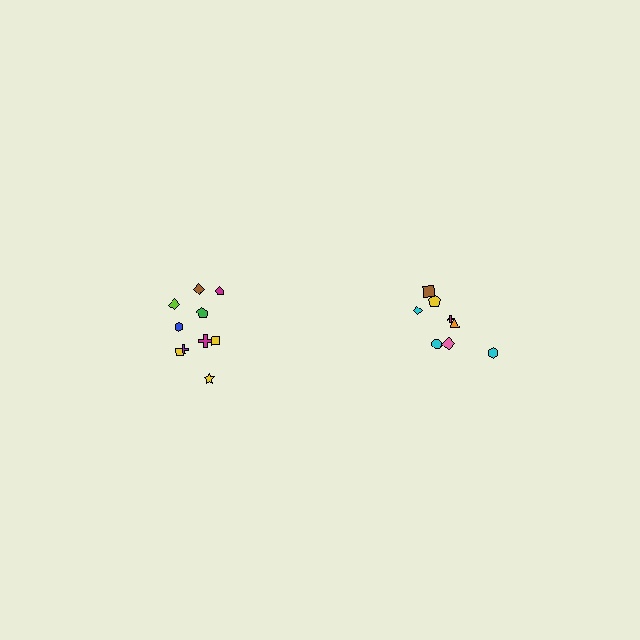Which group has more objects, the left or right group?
The left group.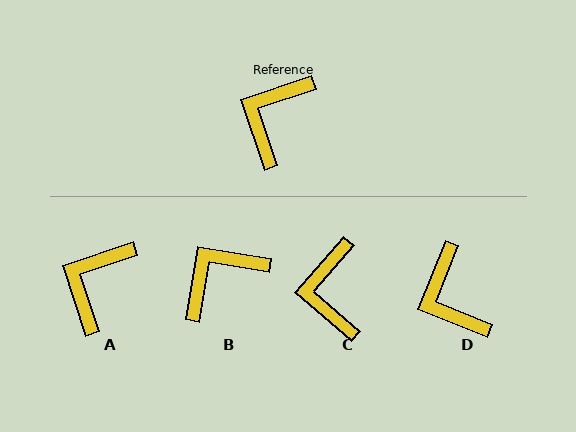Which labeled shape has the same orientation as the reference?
A.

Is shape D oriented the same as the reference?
No, it is off by about 50 degrees.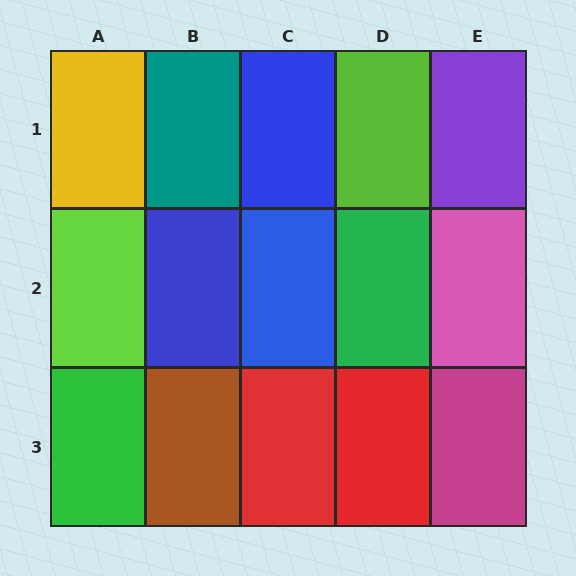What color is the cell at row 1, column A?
Yellow.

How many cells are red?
2 cells are red.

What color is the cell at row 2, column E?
Pink.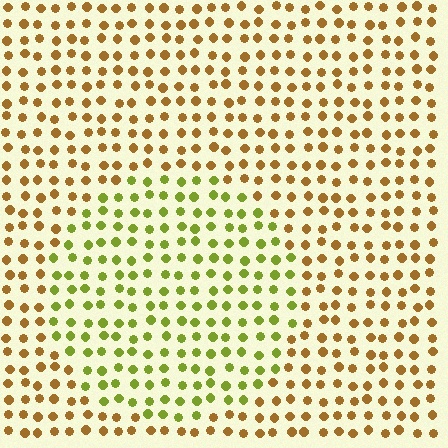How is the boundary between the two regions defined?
The boundary is defined purely by a slight shift in hue (about 44 degrees). Spacing, size, and orientation are identical on both sides.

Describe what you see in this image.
The image is filled with small brown elements in a uniform arrangement. A circle-shaped region is visible where the elements are tinted to a slightly different hue, forming a subtle color boundary.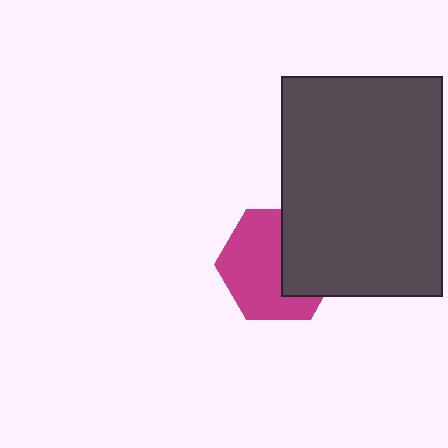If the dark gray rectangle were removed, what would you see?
You would see the complete magenta hexagon.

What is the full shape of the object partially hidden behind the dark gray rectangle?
The partially hidden object is a magenta hexagon.